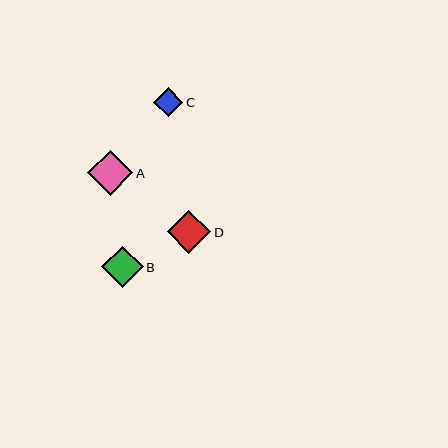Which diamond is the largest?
Diamond A is the largest with a size of approximately 45 pixels.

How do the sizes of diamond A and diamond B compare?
Diamond A and diamond B are approximately the same size.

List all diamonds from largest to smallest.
From largest to smallest: A, D, B, C.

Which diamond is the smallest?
Diamond C is the smallest with a size of approximately 29 pixels.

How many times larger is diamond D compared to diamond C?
Diamond D is approximately 1.5 times the size of diamond C.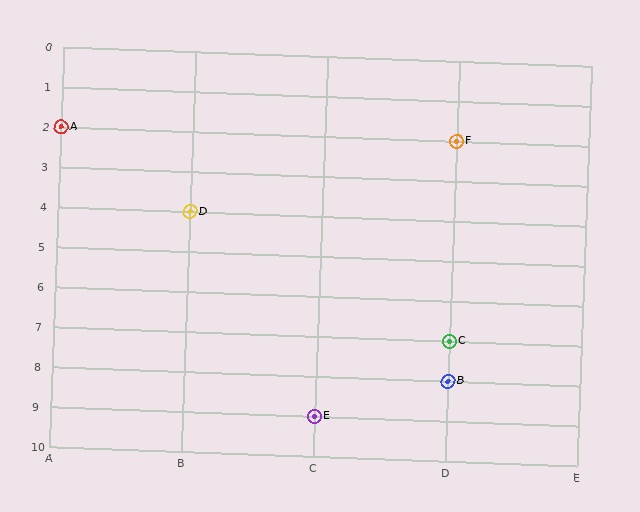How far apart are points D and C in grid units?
Points D and C are 2 columns and 3 rows apart (about 3.6 grid units diagonally).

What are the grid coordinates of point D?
Point D is at grid coordinates (B, 4).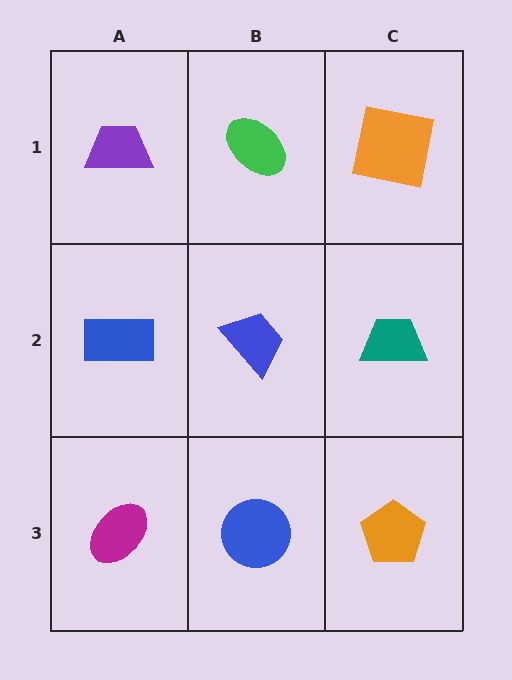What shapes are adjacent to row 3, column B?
A blue trapezoid (row 2, column B), a magenta ellipse (row 3, column A), an orange pentagon (row 3, column C).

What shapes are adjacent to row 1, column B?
A blue trapezoid (row 2, column B), a purple trapezoid (row 1, column A), an orange square (row 1, column C).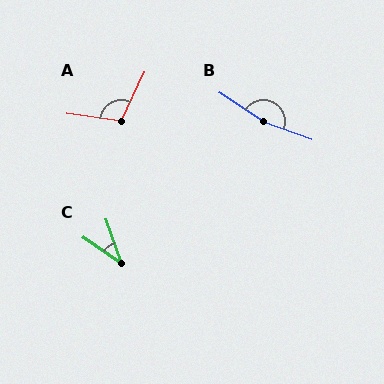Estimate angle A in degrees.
Approximately 108 degrees.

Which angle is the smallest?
C, at approximately 37 degrees.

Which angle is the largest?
B, at approximately 167 degrees.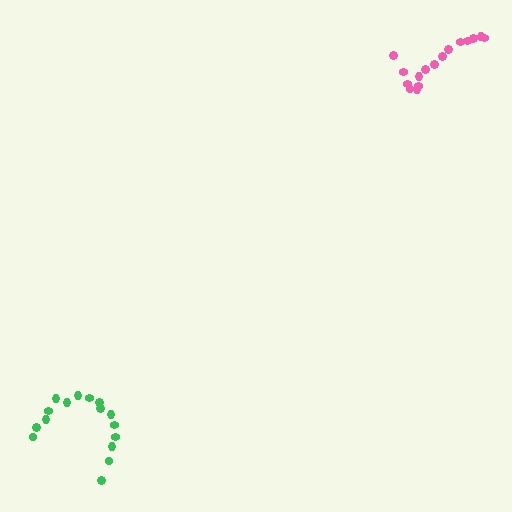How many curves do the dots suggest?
There are 2 distinct paths.